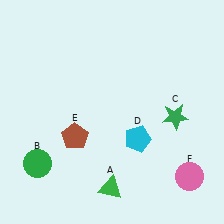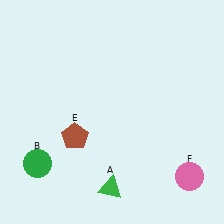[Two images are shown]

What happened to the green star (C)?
The green star (C) was removed in Image 2. It was in the bottom-right area of Image 1.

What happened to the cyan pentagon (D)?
The cyan pentagon (D) was removed in Image 2. It was in the bottom-right area of Image 1.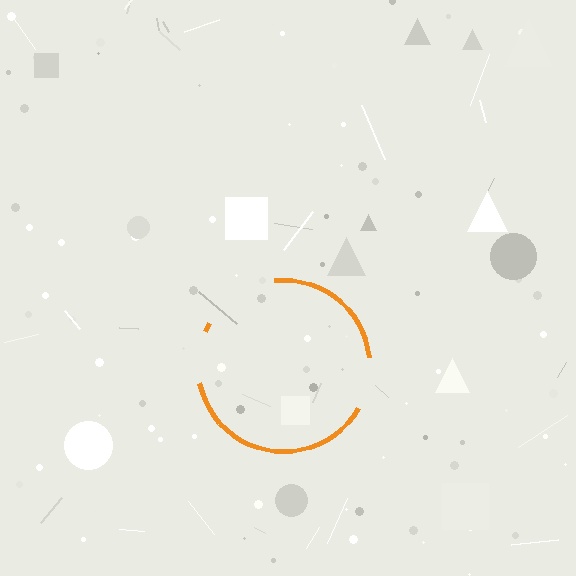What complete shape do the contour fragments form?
The contour fragments form a circle.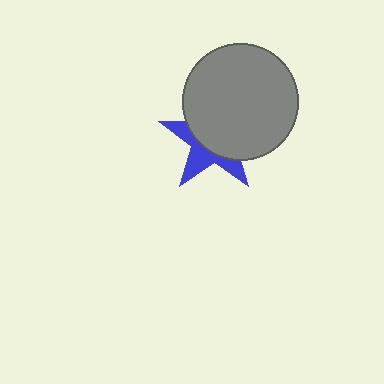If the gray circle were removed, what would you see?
You would see the complete blue star.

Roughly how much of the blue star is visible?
A small part of it is visible (roughly 39%).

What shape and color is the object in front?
The object in front is a gray circle.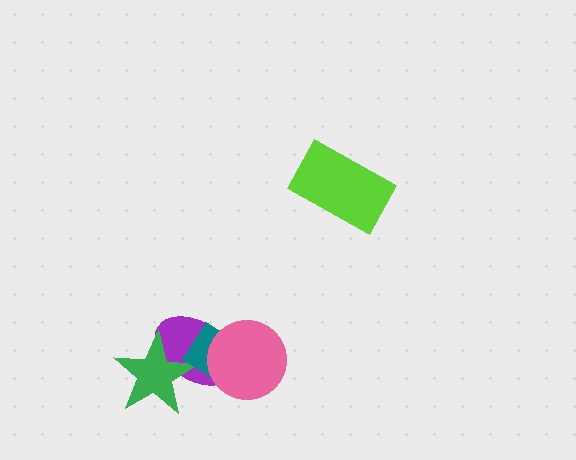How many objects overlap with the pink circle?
2 objects overlap with the pink circle.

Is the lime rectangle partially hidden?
No, no other shape covers it.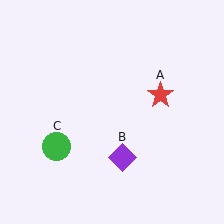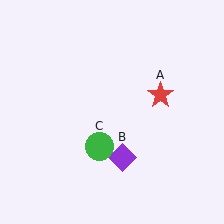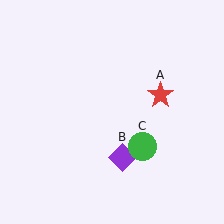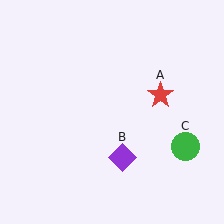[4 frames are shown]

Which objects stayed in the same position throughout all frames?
Red star (object A) and purple diamond (object B) remained stationary.